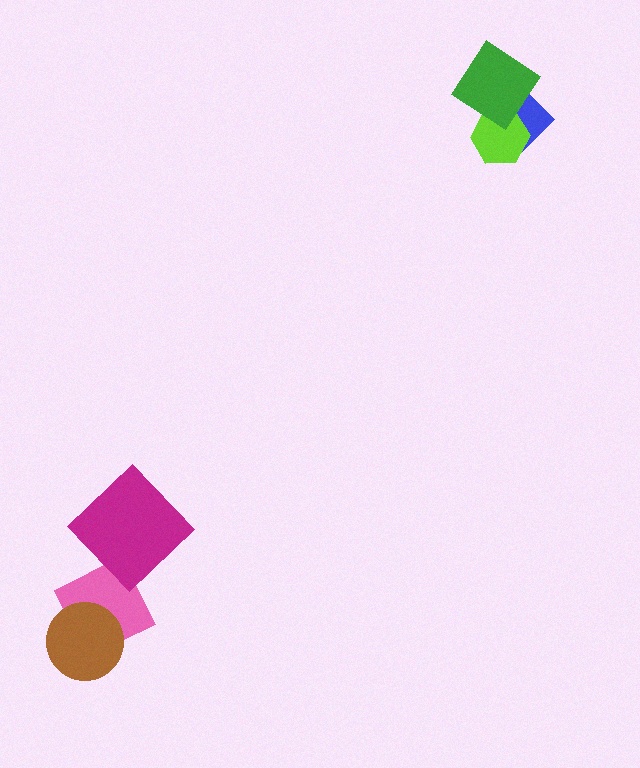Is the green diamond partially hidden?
No, no other shape covers it.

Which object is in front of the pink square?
The brown circle is in front of the pink square.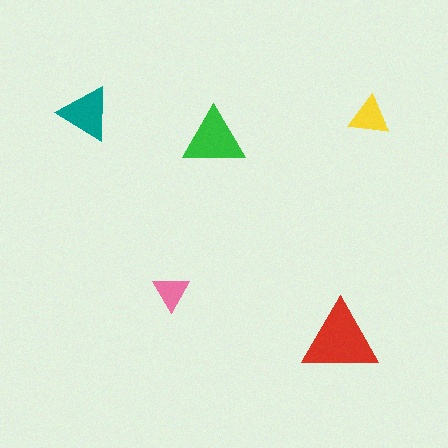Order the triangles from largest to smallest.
the red one, the green one, the teal one, the yellow one, the pink one.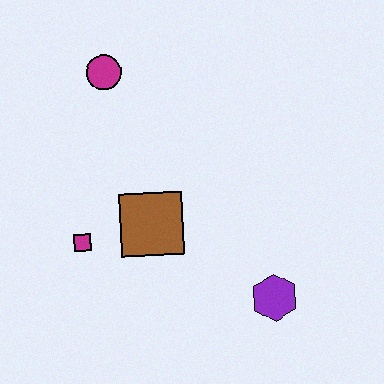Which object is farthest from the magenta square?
The purple hexagon is farthest from the magenta square.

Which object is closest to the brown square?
The magenta square is closest to the brown square.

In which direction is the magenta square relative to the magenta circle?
The magenta square is below the magenta circle.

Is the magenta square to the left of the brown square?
Yes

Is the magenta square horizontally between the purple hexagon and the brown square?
No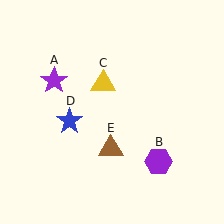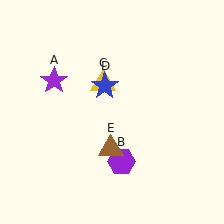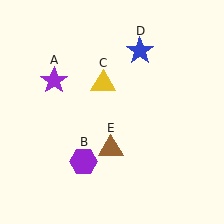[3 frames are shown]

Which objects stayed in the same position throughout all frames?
Purple star (object A) and yellow triangle (object C) and brown triangle (object E) remained stationary.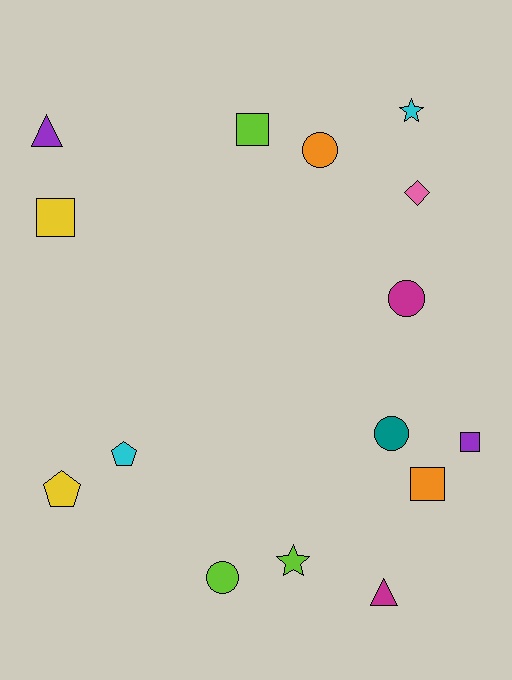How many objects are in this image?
There are 15 objects.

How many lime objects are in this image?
There are 3 lime objects.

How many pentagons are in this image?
There are 2 pentagons.